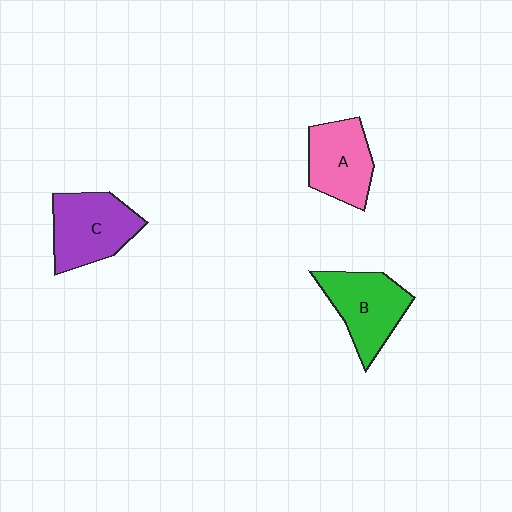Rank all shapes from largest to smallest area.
From largest to smallest: C (purple), B (green), A (pink).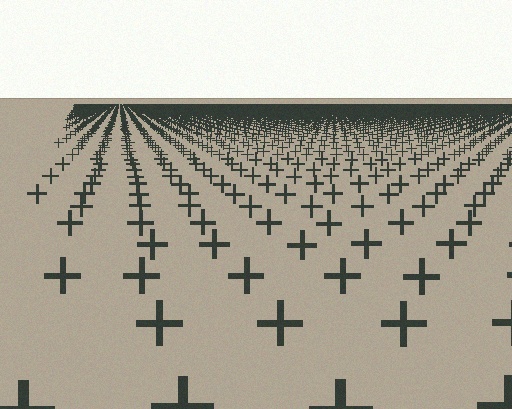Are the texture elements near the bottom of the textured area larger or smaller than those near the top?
Larger. Near the bottom, elements are closer to the viewer and appear at a bigger on-screen size.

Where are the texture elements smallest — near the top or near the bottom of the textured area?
Near the top.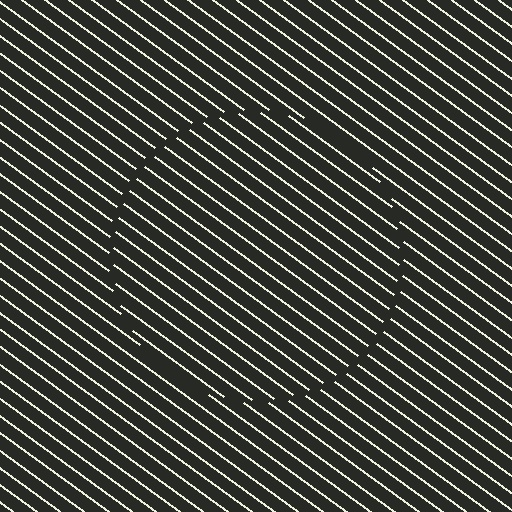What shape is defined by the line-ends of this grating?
An illusory circle. The interior of the shape contains the same grating, shifted by half a period — the contour is defined by the phase discontinuity where line-ends from the inner and outer gratings abut.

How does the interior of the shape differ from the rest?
The interior of the shape contains the same grating, shifted by half a period — the contour is defined by the phase discontinuity where line-ends from the inner and outer gratings abut.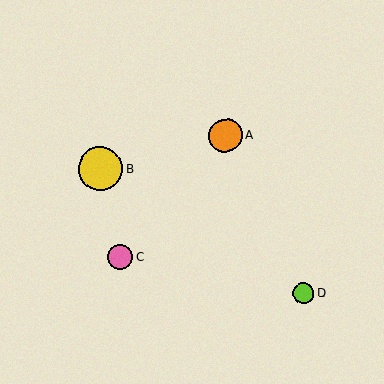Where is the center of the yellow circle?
The center of the yellow circle is at (100, 169).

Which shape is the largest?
The yellow circle (labeled B) is the largest.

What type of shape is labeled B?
Shape B is a yellow circle.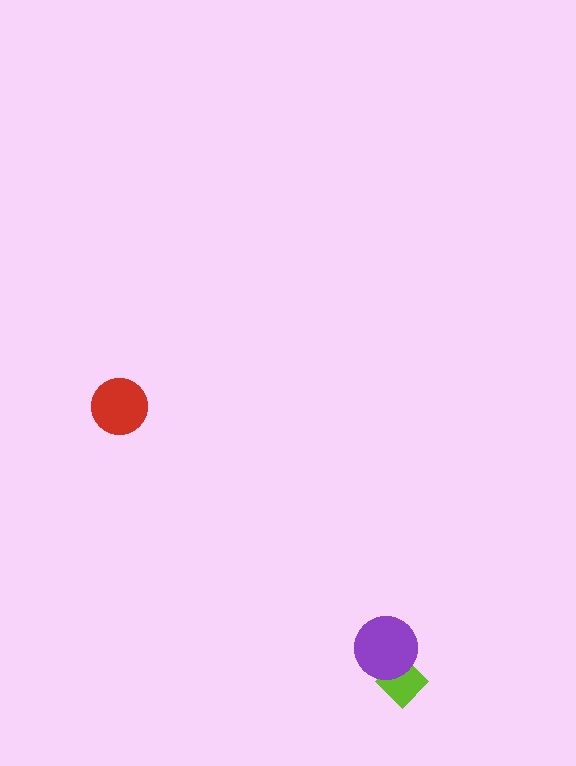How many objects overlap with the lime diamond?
1 object overlaps with the lime diamond.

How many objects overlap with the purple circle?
1 object overlaps with the purple circle.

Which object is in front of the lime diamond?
The purple circle is in front of the lime diamond.